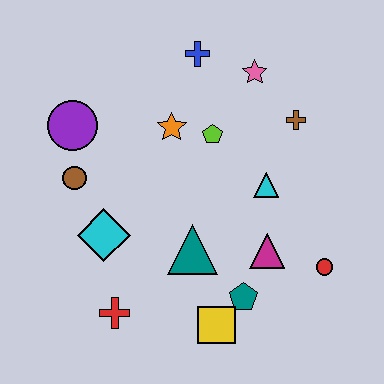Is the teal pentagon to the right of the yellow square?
Yes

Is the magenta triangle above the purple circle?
No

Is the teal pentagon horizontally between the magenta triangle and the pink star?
No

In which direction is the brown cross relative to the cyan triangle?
The brown cross is above the cyan triangle.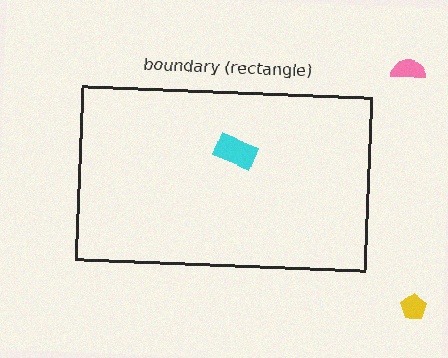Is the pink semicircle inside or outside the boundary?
Outside.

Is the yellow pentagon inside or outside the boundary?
Outside.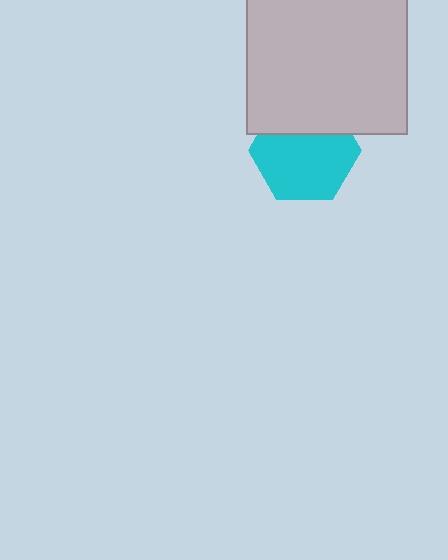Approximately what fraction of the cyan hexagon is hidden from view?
Roughly 31% of the cyan hexagon is hidden behind the light gray square.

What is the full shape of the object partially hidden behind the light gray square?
The partially hidden object is a cyan hexagon.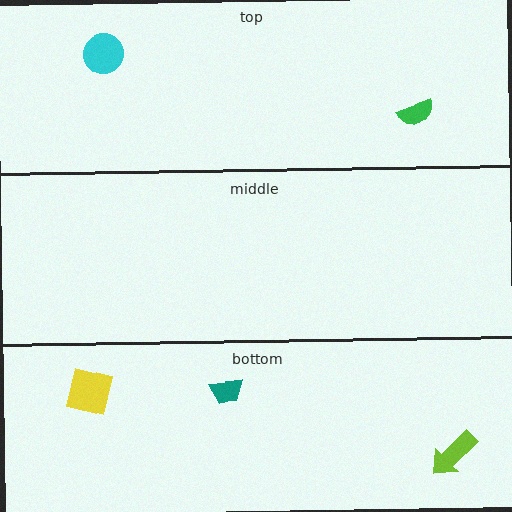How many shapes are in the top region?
2.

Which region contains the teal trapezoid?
The bottom region.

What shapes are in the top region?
The cyan circle, the green semicircle.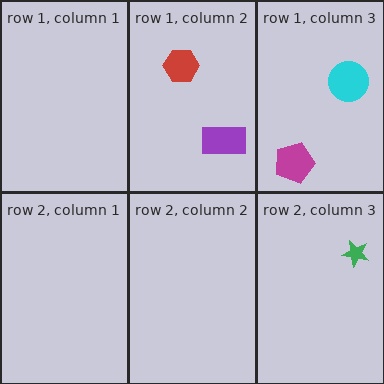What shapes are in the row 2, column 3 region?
The green star.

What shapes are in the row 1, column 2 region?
The purple rectangle, the red hexagon.